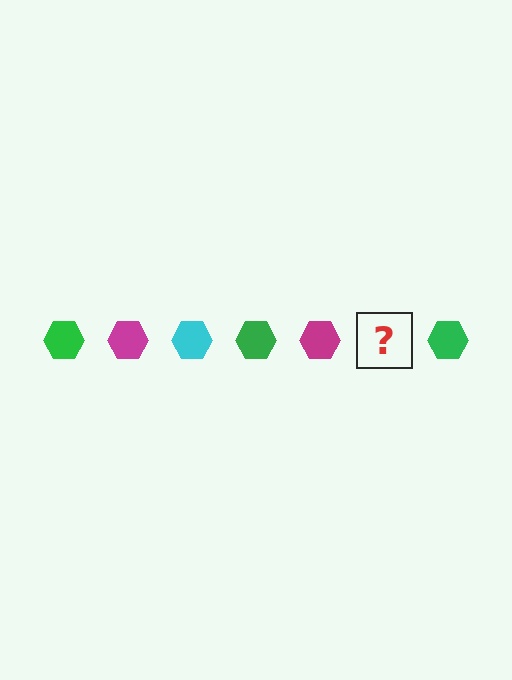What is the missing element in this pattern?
The missing element is a cyan hexagon.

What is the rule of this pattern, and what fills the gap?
The rule is that the pattern cycles through green, magenta, cyan hexagons. The gap should be filled with a cyan hexagon.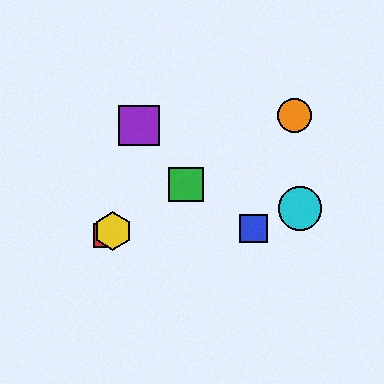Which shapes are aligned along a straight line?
The red square, the green square, the yellow hexagon, the orange circle are aligned along a straight line.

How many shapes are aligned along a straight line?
4 shapes (the red square, the green square, the yellow hexagon, the orange circle) are aligned along a straight line.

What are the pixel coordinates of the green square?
The green square is at (186, 185).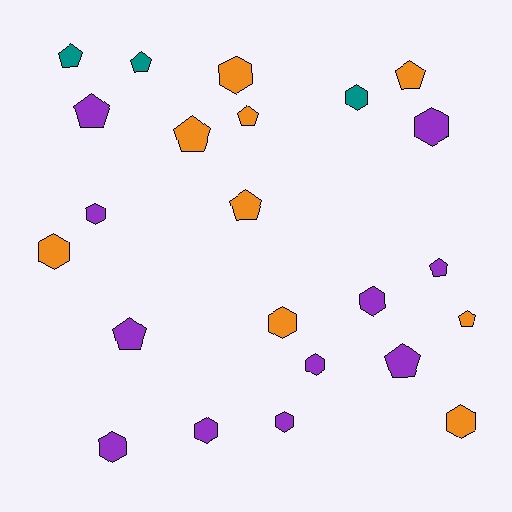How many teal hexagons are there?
There is 1 teal hexagon.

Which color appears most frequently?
Purple, with 11 objects.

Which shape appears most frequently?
Hexagon, with 12 objects.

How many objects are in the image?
There are 23 objects.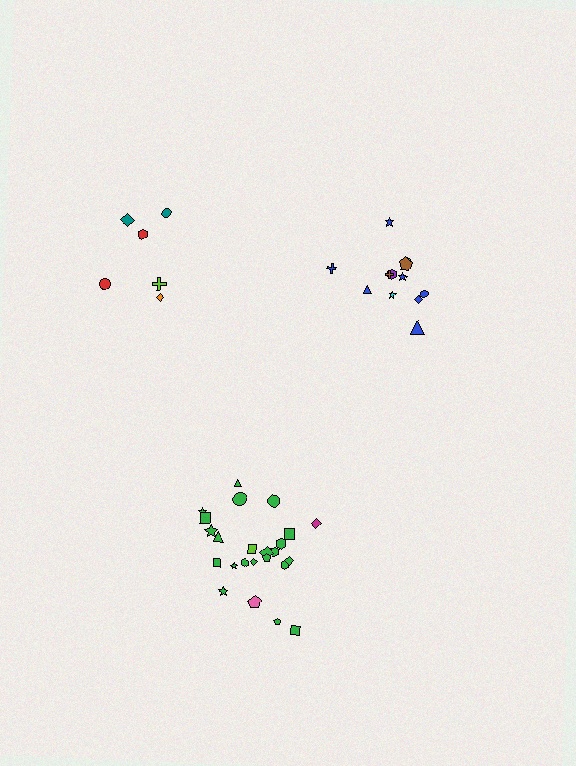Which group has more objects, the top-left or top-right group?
The top-right group.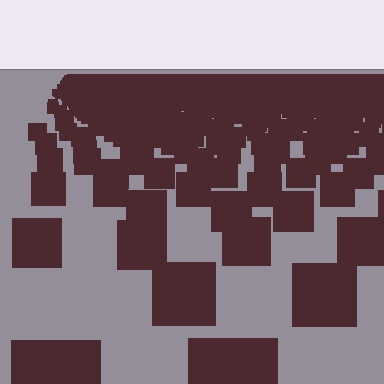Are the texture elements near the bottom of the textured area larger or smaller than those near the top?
Larger. Near the bottom, elements are closer to the viewer and appear at a bigger on-screen size.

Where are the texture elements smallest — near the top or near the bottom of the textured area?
Near the top.